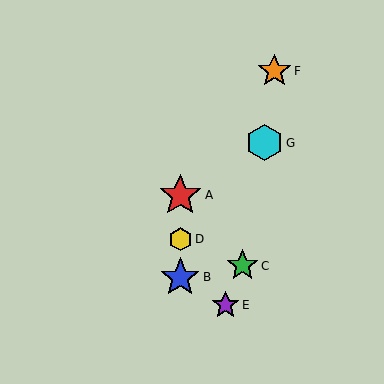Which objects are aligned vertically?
Objects A, B, D are aligned vertically.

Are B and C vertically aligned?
No, B is at x≈180 and C is at x≈242.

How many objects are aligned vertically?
3 objects (A, B, D) are aligned vertically.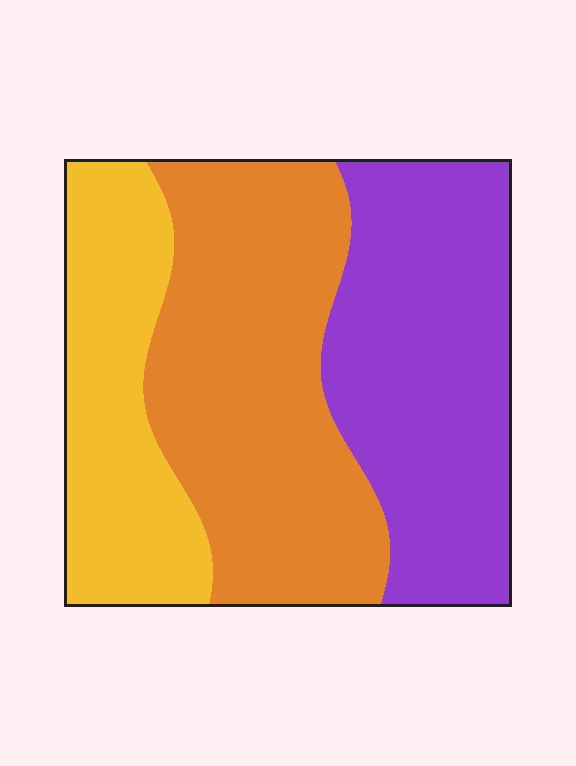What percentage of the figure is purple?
Purple takes up about three eighths (3/8) of the figure.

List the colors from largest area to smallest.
From largest to smallest: orange, purple, yellow.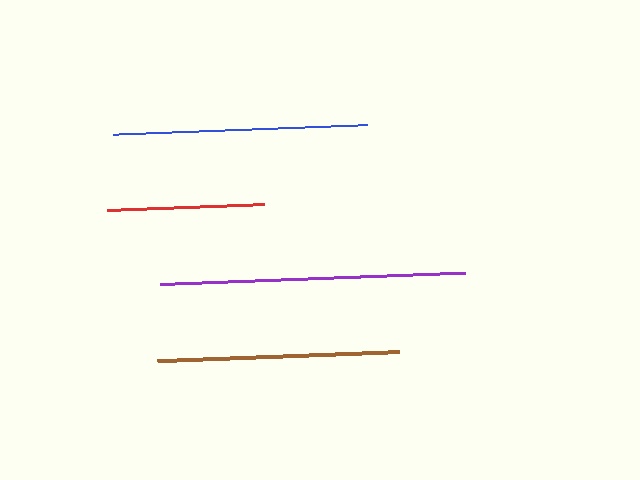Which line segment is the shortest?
The red line is the shortest at approximately 157 pixels.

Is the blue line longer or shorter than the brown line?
The blue line is longer than the brown line.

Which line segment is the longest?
The purple line is the longest at approximately 306 pixels.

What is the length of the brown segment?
The brown segment is approximately 242 pixels long.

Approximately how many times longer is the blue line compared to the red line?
The blue line is approximately 1.6 times the length of the red line.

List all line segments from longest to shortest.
From longest to shortest: purple, blue, brown, red.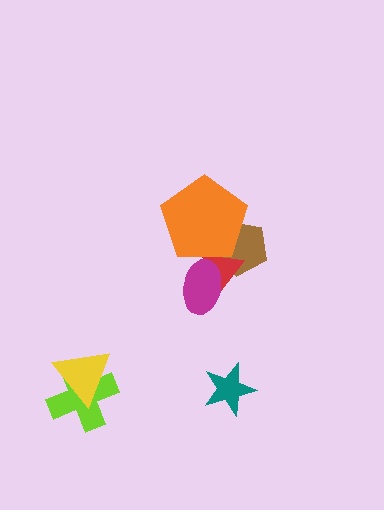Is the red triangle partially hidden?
Yes, it is partially covered by another shape.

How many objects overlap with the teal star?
0 objects overlap with the teal star.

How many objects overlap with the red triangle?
3 objects overlap with the red triangle.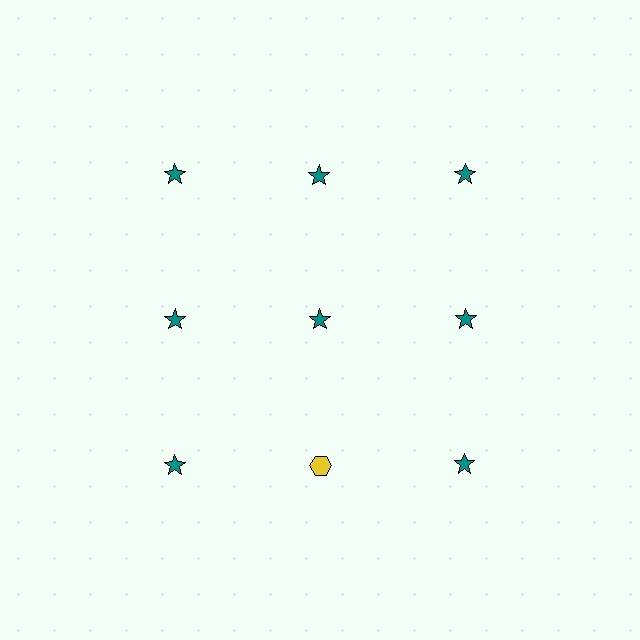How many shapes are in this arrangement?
There are 9 shapes arranged in a grid pattern.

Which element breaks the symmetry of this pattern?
The yellow hexagon in the third row, second from left column breaks the symmetry. All other shapes are teal stars.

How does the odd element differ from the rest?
It differs in both color (yellow instead of teal) and shape (hexagon instead of star).